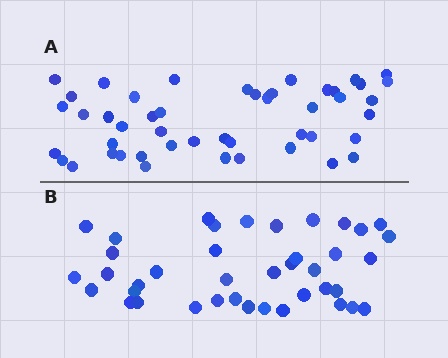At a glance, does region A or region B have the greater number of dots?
Region A (the top region) has more dots.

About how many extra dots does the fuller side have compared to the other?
Region A has roughly 8 or so more dots than region B.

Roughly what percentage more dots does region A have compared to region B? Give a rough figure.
About 20% more.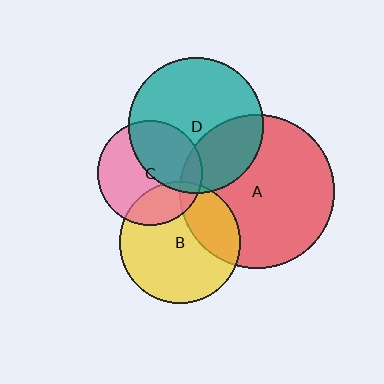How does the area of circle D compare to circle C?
Approximately 1.7 times.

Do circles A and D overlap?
Yes.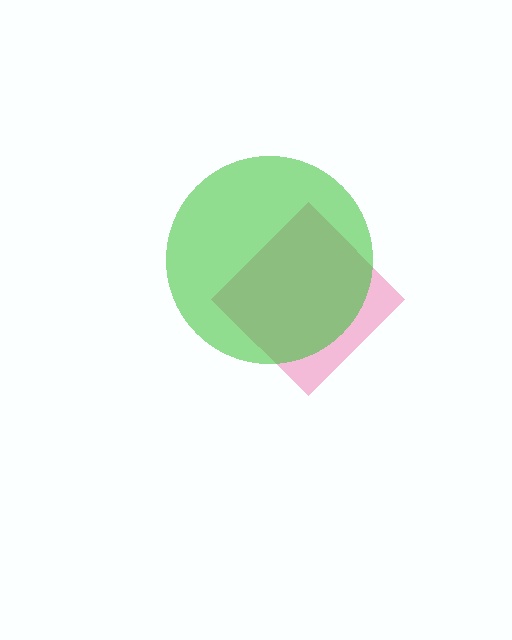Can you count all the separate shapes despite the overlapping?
Yes, there are 2 separate shapes.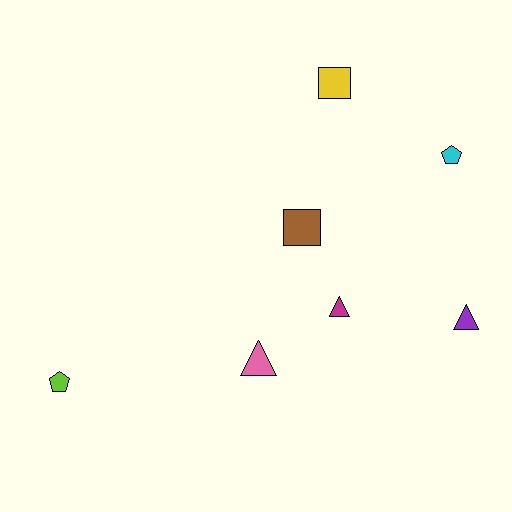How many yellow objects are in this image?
There is 1 yellow object.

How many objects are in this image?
There are 7 objects.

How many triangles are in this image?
There are 3 triangles.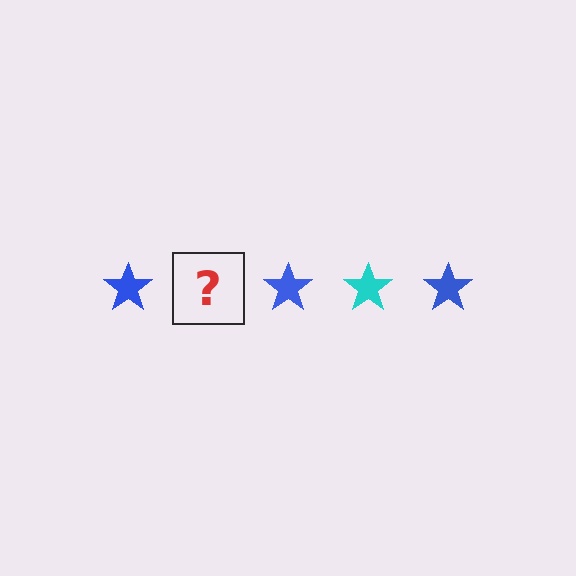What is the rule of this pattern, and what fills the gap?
The rule is that the pattern cycles through blue, cyan stars. The gap should be filled with a cyan star.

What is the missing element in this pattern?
The missing element is a cyan star.